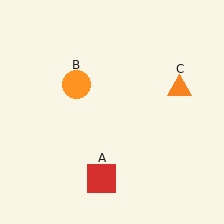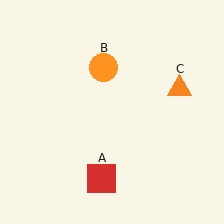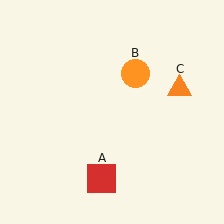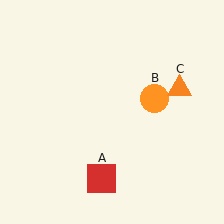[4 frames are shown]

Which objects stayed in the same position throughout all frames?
Red square (object A) and orange triangle (object C) remained stationary.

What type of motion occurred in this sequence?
The orange circle (object B) rotated clockwise around the center of the scene.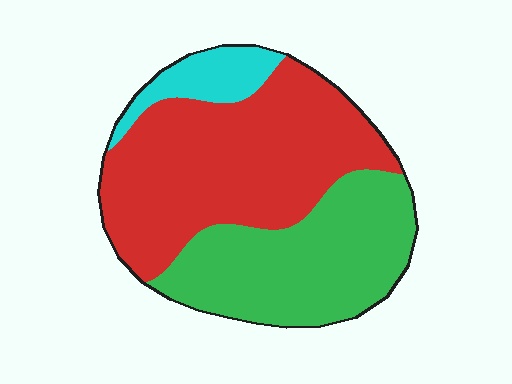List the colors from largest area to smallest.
From largest to smallest: red, green, cyan.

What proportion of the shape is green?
Green takes up about three eighths (3/8) of the shape.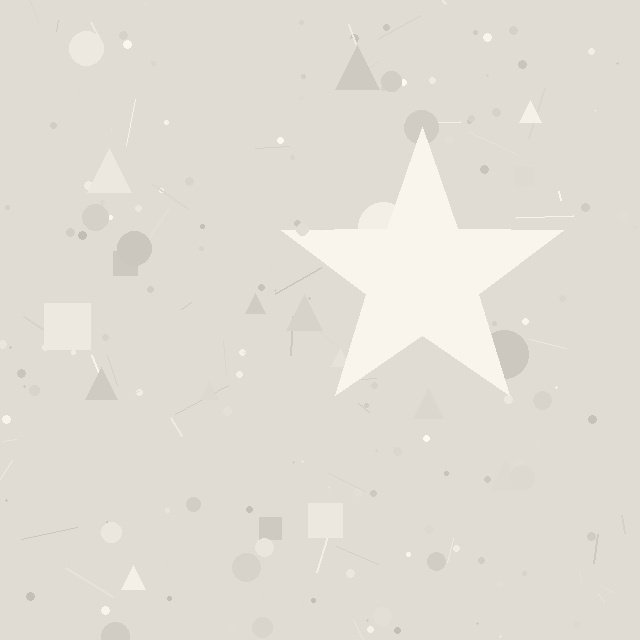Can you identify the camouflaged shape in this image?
The camouflaged shape is a star.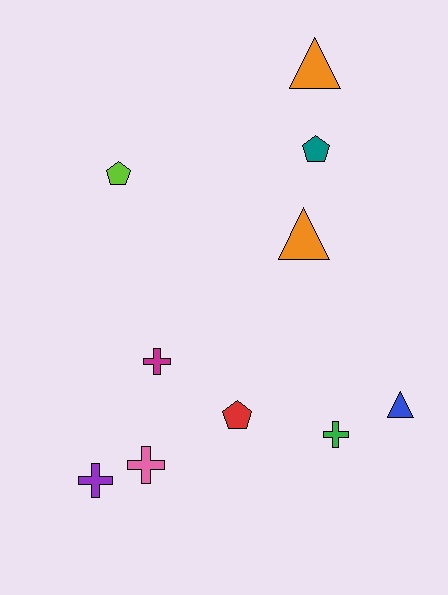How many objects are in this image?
There are 10 objects.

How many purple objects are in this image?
There is 1 purple object.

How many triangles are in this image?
There are 3 triangles.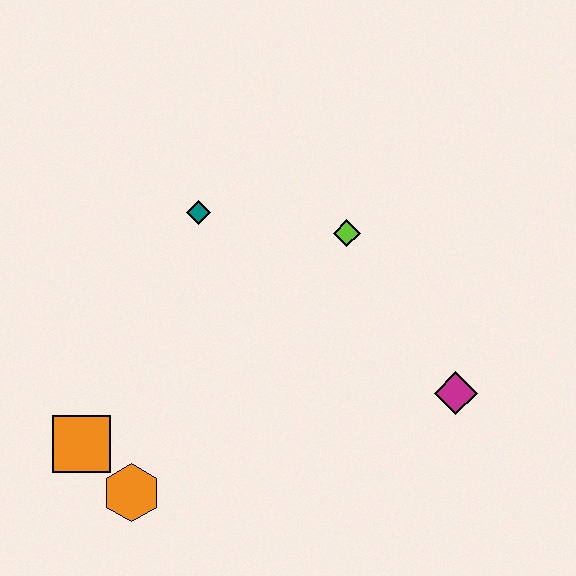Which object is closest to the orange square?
The orange hexagon is closest to the orange square.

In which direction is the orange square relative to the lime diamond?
The orange square is to the left of the lime diamond.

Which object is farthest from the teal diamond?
The magenta diamond is farthest from the teal diamond.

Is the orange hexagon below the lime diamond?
Yes